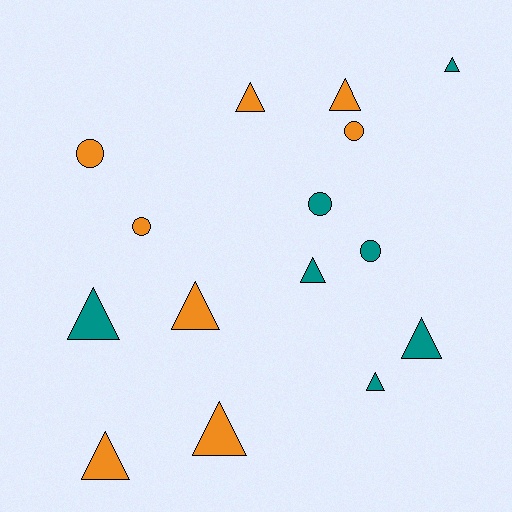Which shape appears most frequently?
Triangle, with 10 objects.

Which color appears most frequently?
Orange, with 8 objects.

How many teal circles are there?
There are 2 teal circles.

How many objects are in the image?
There are 15 objects.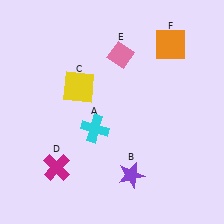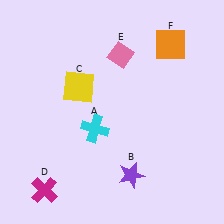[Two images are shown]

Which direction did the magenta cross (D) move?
The magenta cross (D) moved down.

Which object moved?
The magenta cross (D) moved down.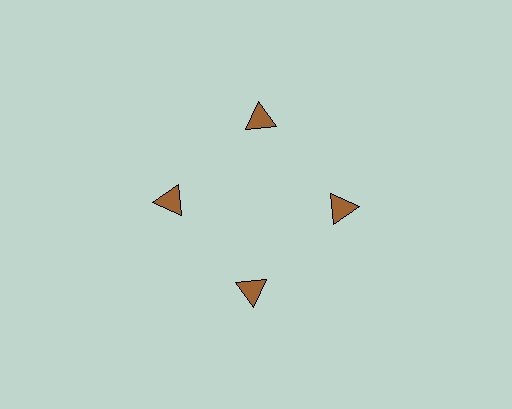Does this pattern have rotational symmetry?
Yes, this pattern has 4-fold rotational symmetry. It looks the same after rotating 90 degrees around the center.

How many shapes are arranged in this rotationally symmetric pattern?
There are 4 shapes, arranged in 4 groups of 1.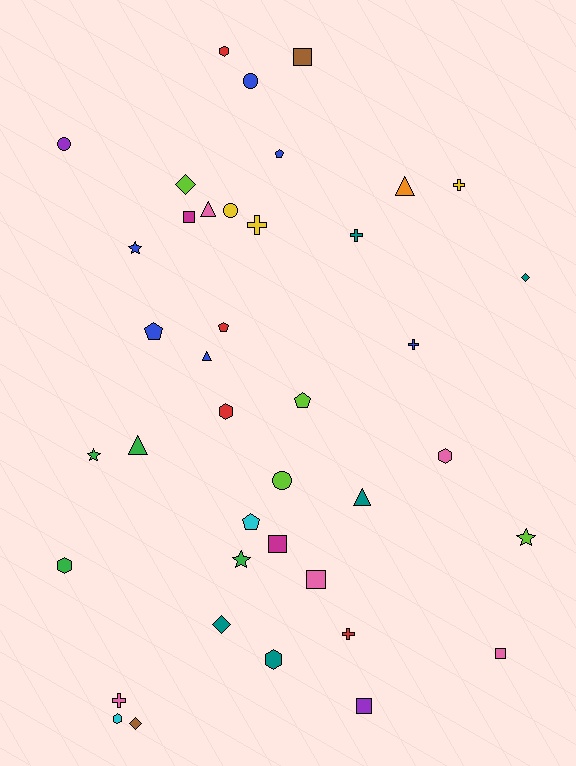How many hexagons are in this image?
There are 6 hexagons.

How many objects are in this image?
There are 40 objects.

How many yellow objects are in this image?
There are 3 yellow objects.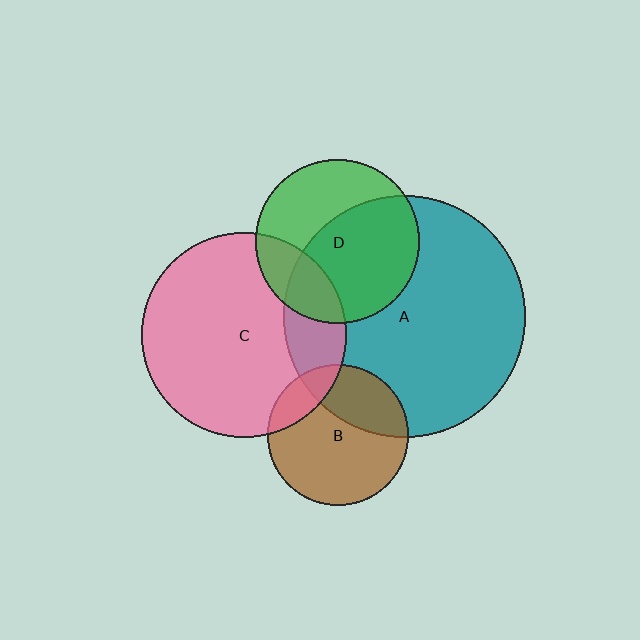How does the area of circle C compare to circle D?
Approximately 1.6 times.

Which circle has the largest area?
Circle A (teal).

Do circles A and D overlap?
Yes.